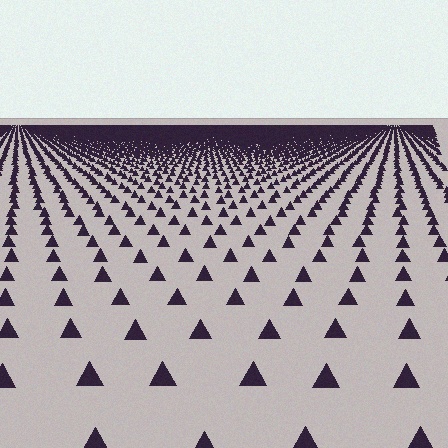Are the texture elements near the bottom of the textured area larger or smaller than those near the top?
Larger. Near the bottom, elements are closer to the viewer and appear at a bigger on-screen size.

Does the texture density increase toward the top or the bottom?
Density increases toward the top.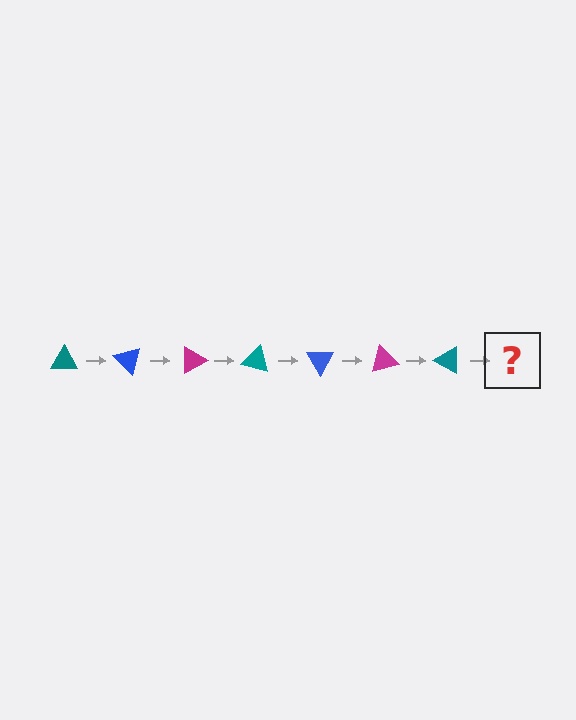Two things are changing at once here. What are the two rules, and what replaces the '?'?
The two rules are that it rotates 45 degrees each step and the color cycles through teal, blue, and magenta. The '?' should be a blue triangle, rotated 315 degrees from the start.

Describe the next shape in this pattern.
It should be a blue triangle, rotated 315 degrees from the start.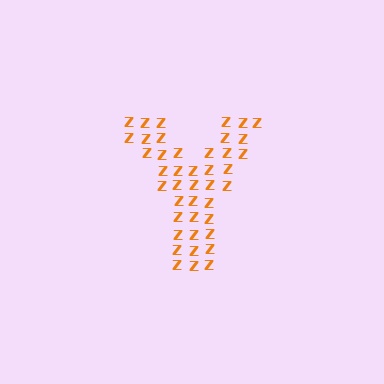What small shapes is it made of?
It is made of small letter Z's.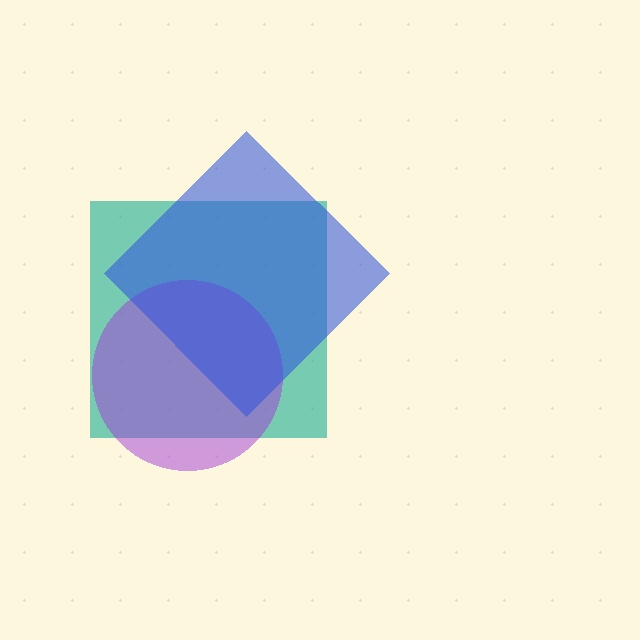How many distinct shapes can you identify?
There are 3 distinct shapes: a teal square, a purple circle, a blue diamond.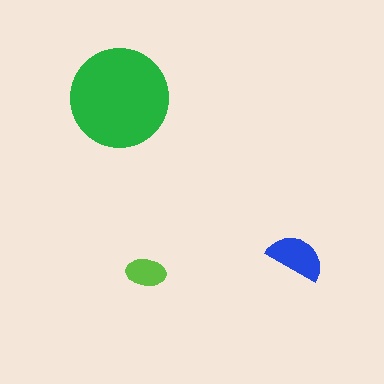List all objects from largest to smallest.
The green circle, the blue semicircle, the lime ellipse.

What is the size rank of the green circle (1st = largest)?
1st.